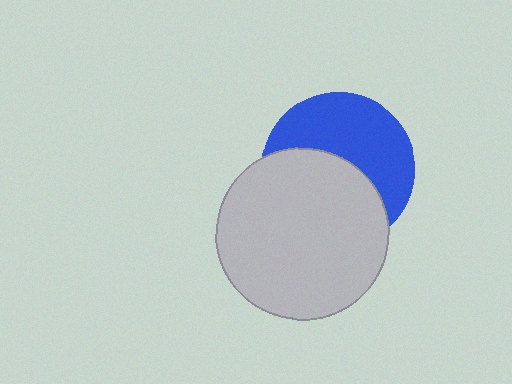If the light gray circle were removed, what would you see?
You would see the complete blue circle.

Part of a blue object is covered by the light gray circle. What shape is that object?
It is a circle.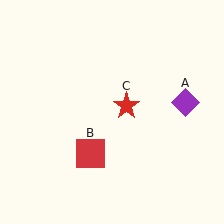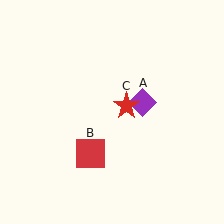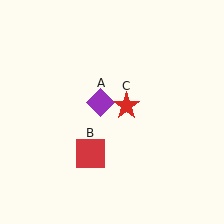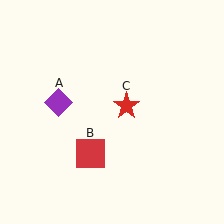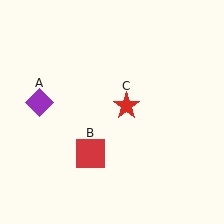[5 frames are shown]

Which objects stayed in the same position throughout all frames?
Red square (object B) and red star (object C) remained stationary.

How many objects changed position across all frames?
1 object changed position: purple diamond (object A).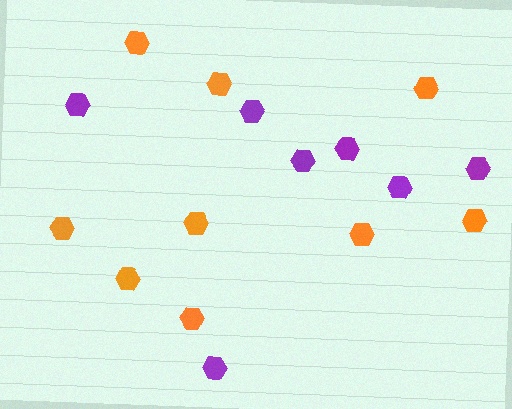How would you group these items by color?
There are 2 groups: one group of orange hexagons (9) and one group of purple hexagons (7).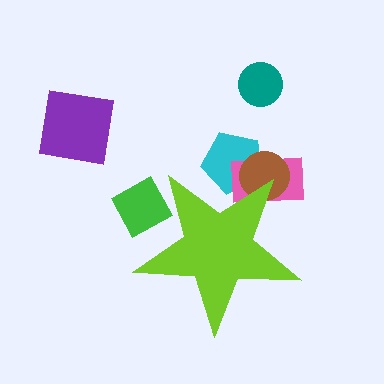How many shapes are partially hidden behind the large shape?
4 shapes are partially hidden.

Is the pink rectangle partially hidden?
Yes, the pink rectangle is partially hidden behind the lime star.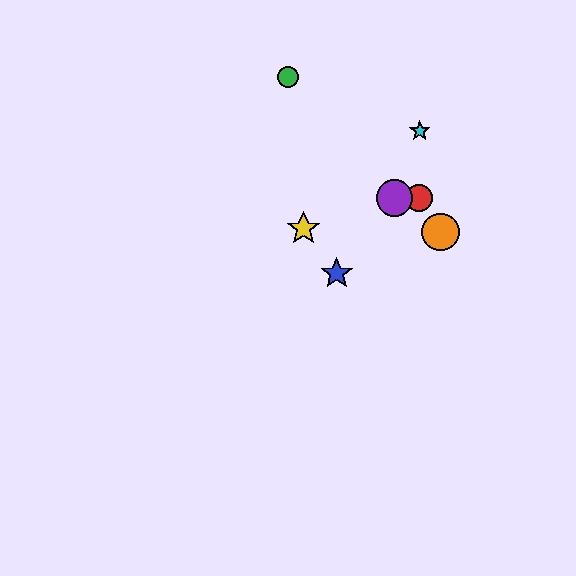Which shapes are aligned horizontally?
The red circle, the purple circle are aligned horizontally.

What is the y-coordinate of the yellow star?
The yellow star is at y≈228.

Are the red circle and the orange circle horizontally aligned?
No, the red circle is at y≈198 and the orange circle is at y≈232.